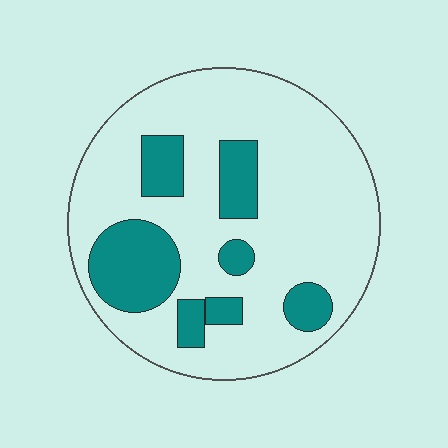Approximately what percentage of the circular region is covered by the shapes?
Approximately 25%.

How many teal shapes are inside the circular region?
7.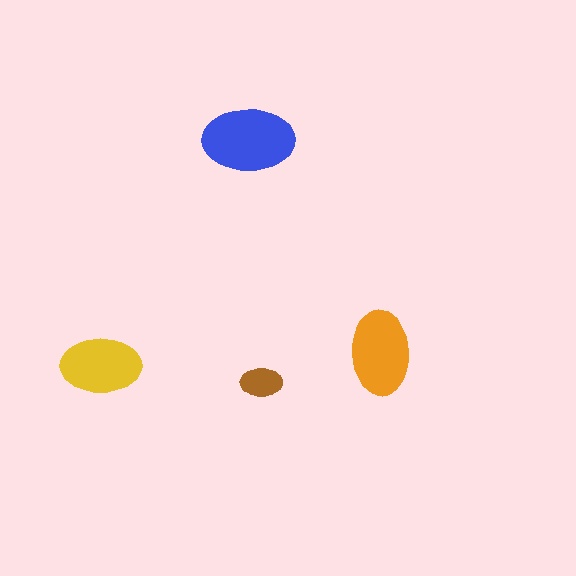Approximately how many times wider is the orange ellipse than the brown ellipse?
About 2 times wider.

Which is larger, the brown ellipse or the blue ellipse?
The blue one.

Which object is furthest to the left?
The yellow ellipse is leftmost.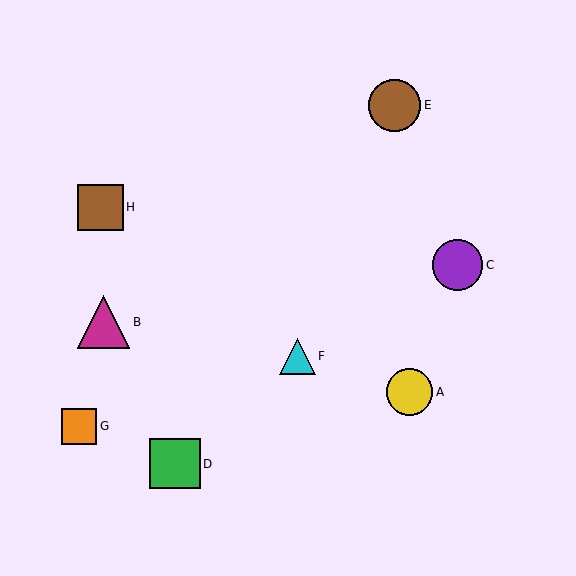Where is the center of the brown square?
The center of the brown square is at (101, 207).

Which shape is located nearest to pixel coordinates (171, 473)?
The green square (labeled D) at (175, 464) is nearest to that location.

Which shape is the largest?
The magenta triangle (labeled B) is the largest.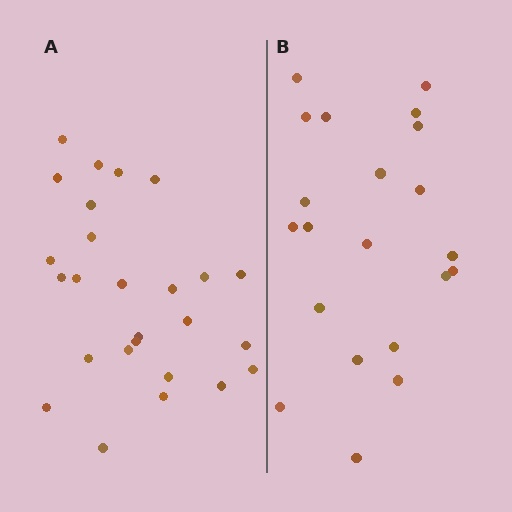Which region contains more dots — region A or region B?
Region A (the left region) has more dots.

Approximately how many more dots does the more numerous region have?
Region A has about 5 more dots than region B.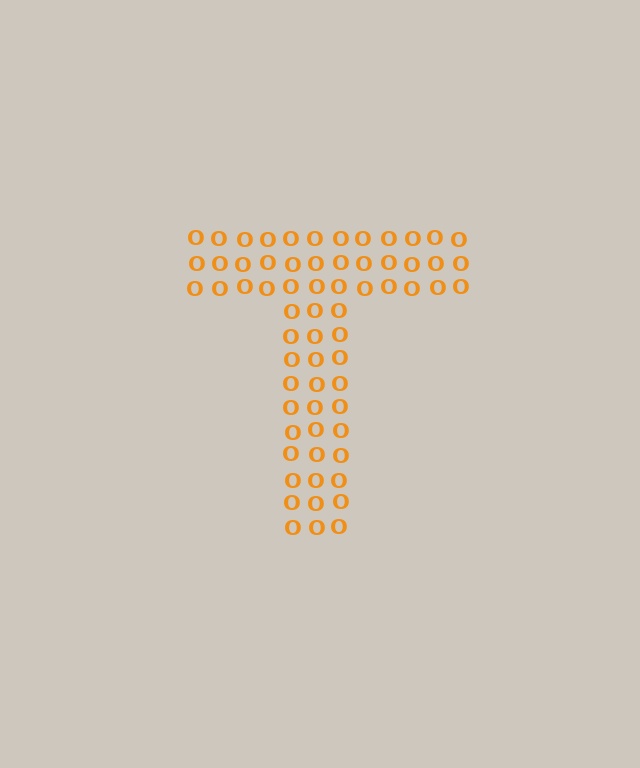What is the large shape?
The large shape is the letter T.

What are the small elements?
The small elements are letter O's.